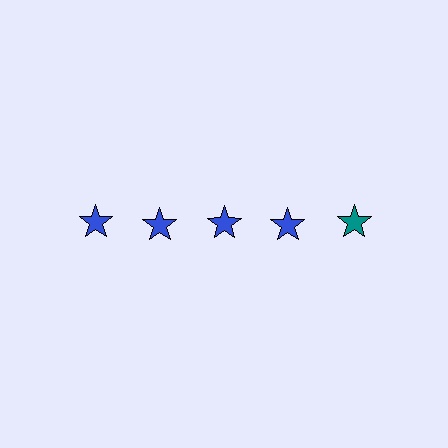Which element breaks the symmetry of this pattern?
The teal star in the top row, rightmost column breaks the symmetry. All other shapes are blue stars.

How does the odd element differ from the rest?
It has a different color: teal instead of blue.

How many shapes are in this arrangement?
There are 5 shapes arranged in a grid pattern.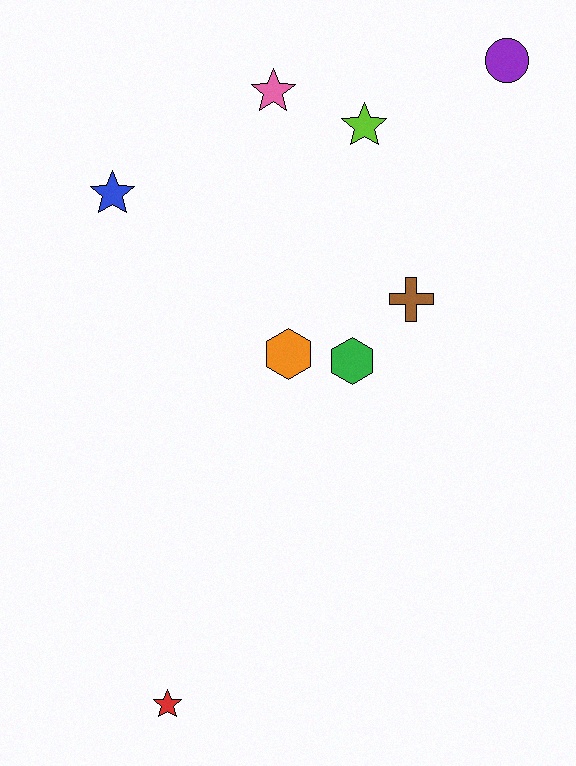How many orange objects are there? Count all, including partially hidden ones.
There is 1 orange object.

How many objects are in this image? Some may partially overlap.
There are 8 objects.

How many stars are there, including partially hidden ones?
There are 4 stars.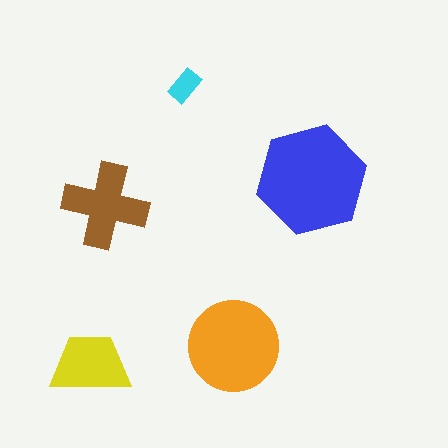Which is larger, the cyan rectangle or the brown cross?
The brown cross.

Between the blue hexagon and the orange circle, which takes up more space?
The blue hexagon.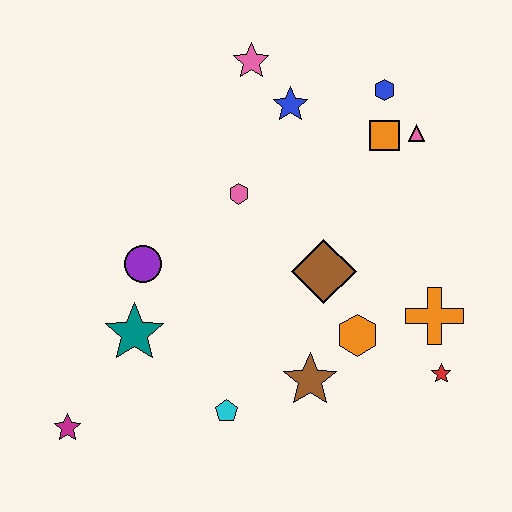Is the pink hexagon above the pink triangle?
No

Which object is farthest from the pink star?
The magenta star is farthest from the pink star.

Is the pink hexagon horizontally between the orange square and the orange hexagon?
No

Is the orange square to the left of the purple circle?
No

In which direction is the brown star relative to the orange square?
The brown star is below the orange square.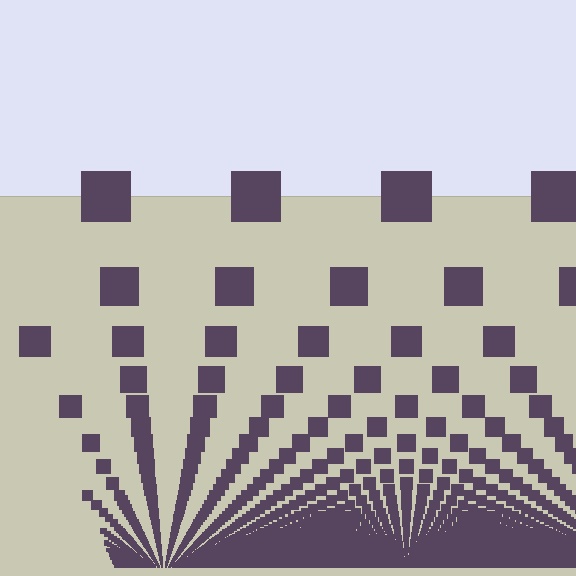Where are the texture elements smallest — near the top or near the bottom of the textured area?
Near the bottom.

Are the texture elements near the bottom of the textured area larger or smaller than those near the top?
Smaller. The gradient is inverted — elements near the bottom are smaller and denser.